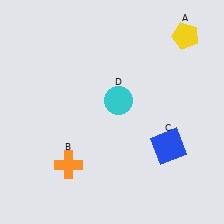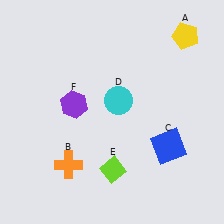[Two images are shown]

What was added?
A lime diamond (E), a purple hexagon (F) were added in Image 2.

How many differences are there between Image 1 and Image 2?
There are 2 differences between the two images.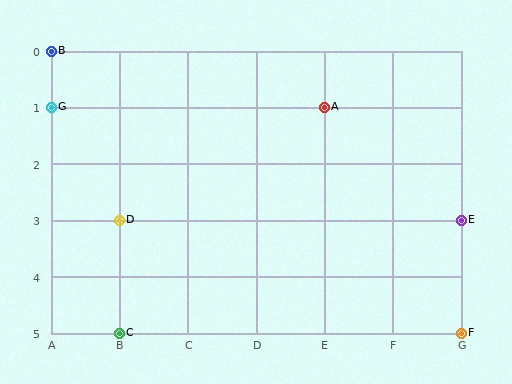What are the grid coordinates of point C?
Point C is at grid coordinates (B, 5).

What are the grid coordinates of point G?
Point G is at grid coordinates (A, 1).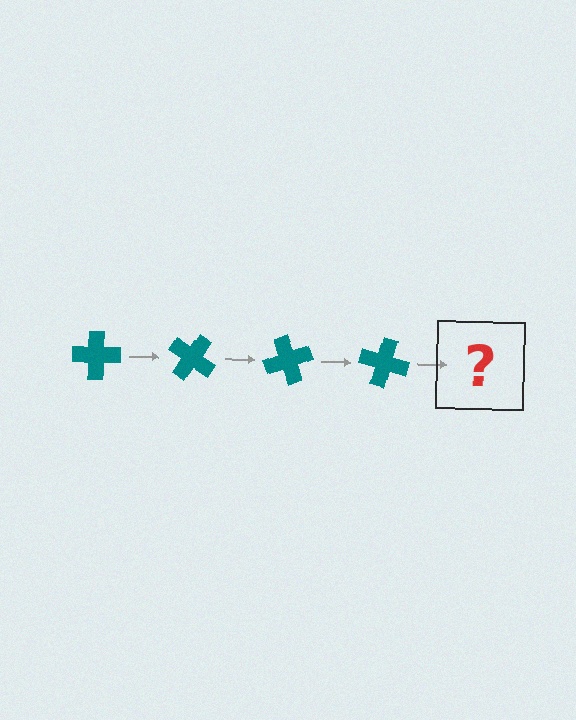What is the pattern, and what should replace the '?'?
The pattern is that the cross rotates 35 degrees each step. The '?' should be a teal cross rotated 140 degrees.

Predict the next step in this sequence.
The next step is a teal cross rotated 140 degrees.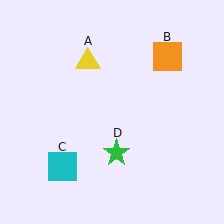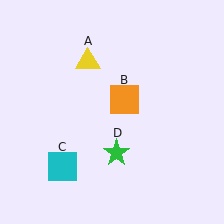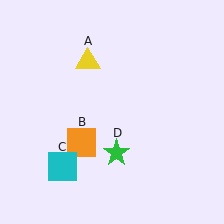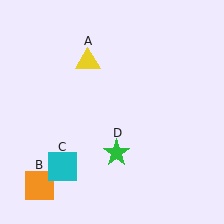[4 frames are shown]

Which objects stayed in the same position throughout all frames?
Yellow triangle (object A) and cyan square (object C) and green star (object D) remained stationary.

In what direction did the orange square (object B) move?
The orange square (object B) moved down and to the left.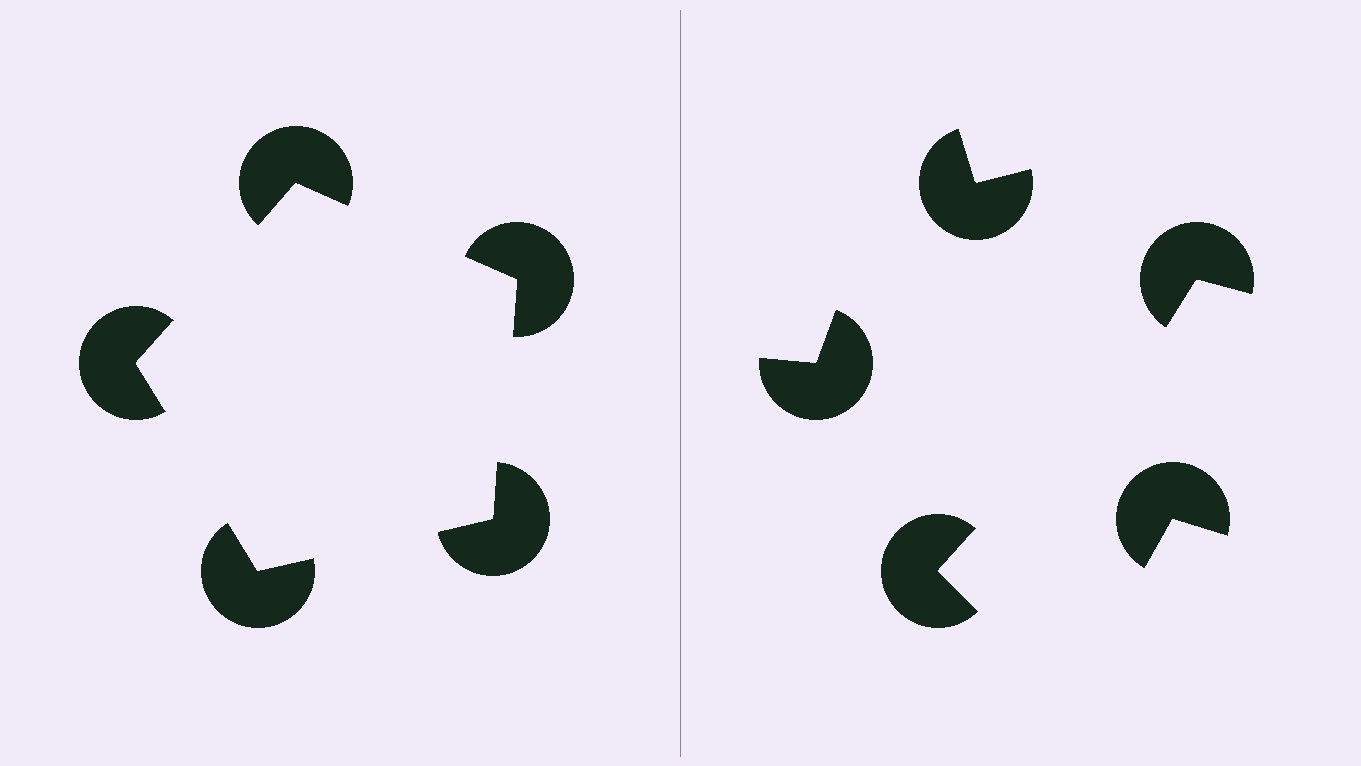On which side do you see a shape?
An illusory pentagon appears on the left side. On the right side the wedge cuts are rotated, so no coherent shape forms.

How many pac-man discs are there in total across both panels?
10 — 5 on each side.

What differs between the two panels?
The pac-man discs are positioned identically on both sides; only the wedge orientations differ. On the left they align to a pentagon; on the right they are misaligned.